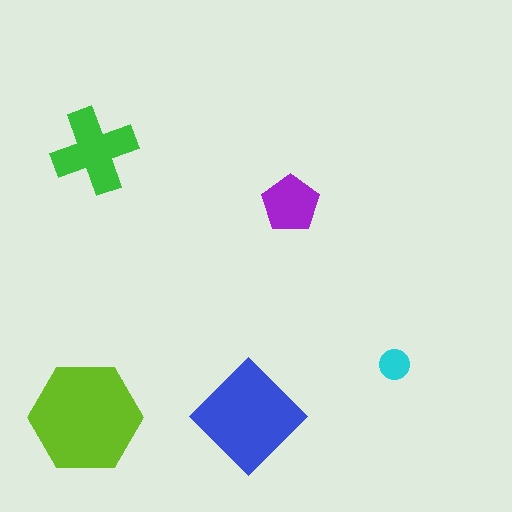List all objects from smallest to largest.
The cyan circle, the purple pentagon, the green cross, the blue diamond, the lime hexagon.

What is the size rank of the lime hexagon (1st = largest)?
1st.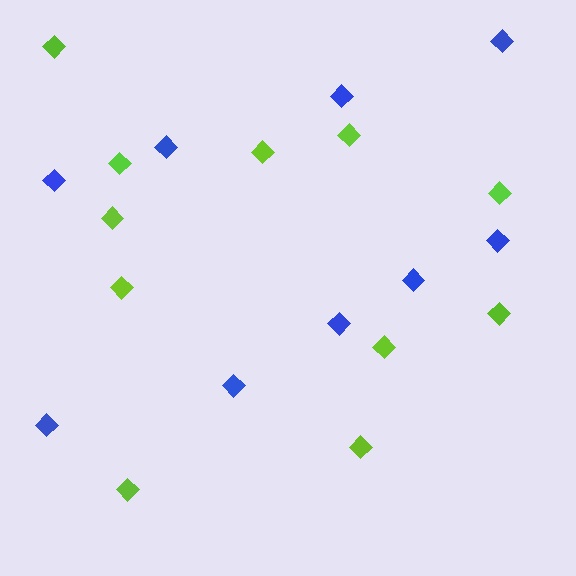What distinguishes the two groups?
There are 2 groups: one group of blue diamonds (9) and one group of lime diamonds (11).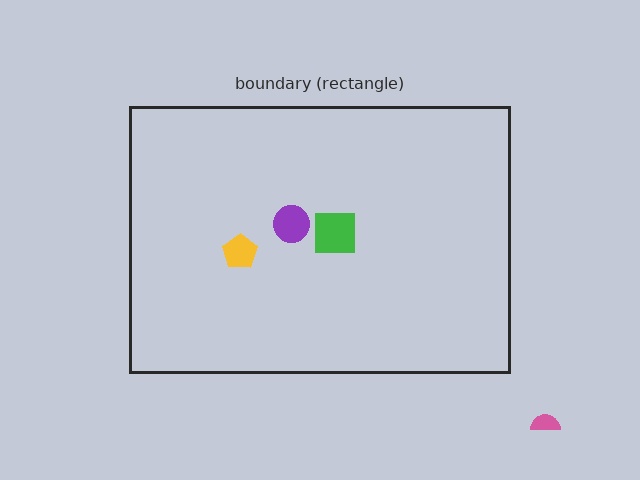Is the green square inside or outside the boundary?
Inside.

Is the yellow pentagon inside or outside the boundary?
Inside.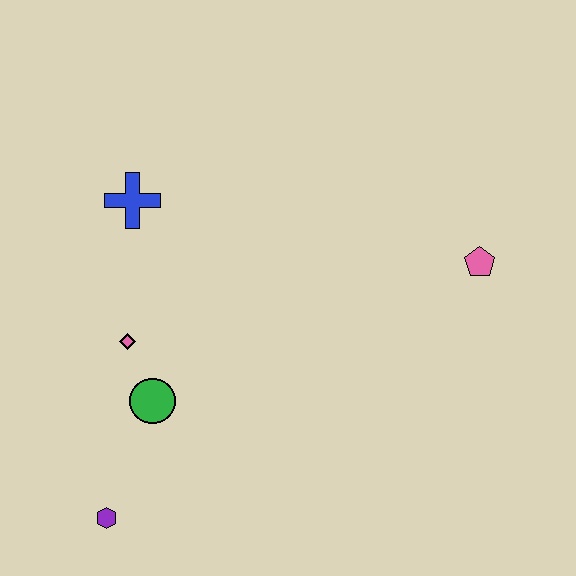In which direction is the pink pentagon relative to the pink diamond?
The pink pentagon is to the right of the pink diamond.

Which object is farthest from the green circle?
The pink pentagon is farthest from the green circle.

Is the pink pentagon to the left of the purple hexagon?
No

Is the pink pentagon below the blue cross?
Yes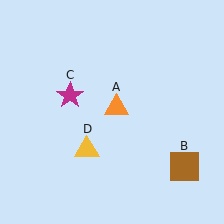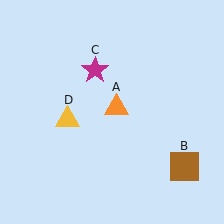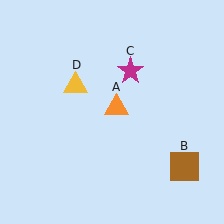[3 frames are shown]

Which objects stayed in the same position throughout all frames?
Orange triangle (object A) and brown square (object B) remained stationary.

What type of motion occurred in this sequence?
The magenta star (object C), yellow triangle (object D) rotated clockwise around the center of the scene.